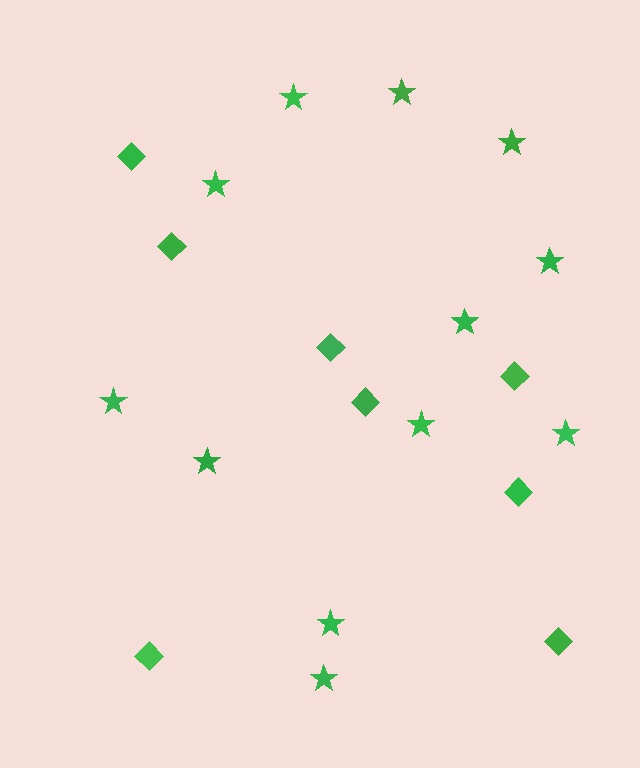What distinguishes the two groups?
There are 2 groups: one group of diamonds (8) and one group of stars (12).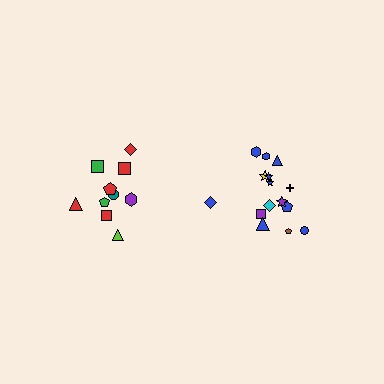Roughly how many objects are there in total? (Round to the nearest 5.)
Roughly 25 objects in total.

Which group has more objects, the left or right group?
The right group.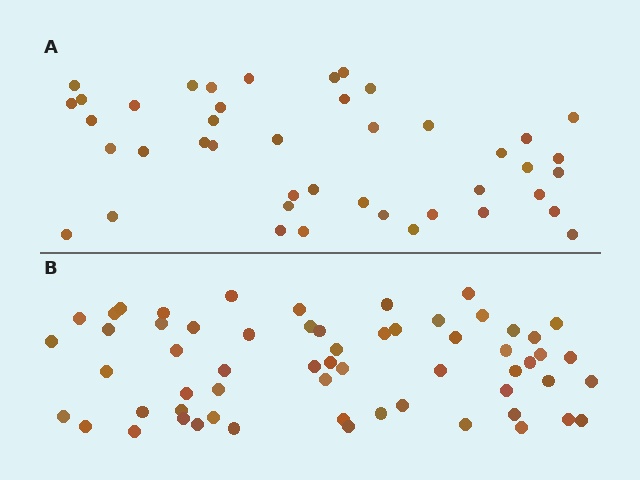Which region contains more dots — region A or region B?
Region B (the bottom region) has more dots.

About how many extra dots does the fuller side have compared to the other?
Region B has approximately 15 more dots than region A.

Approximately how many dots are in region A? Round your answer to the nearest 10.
About 40 dots. (The exact count is 43, which rounds to 40.)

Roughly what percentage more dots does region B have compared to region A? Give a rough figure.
About 40% more.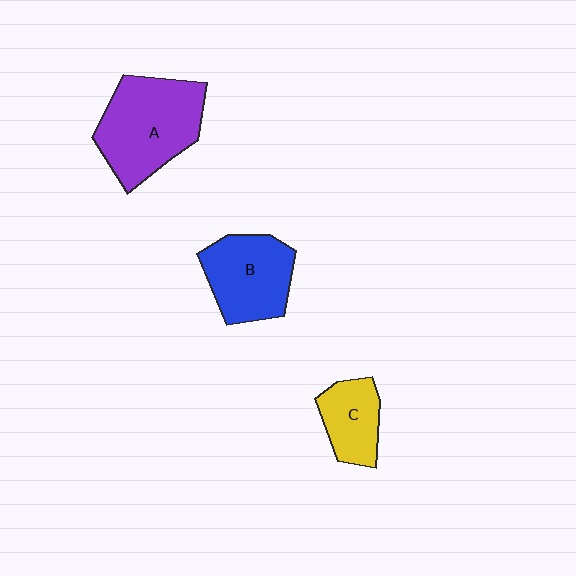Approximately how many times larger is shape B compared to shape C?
Approximately 1.5 times.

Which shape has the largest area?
Shape A (purple).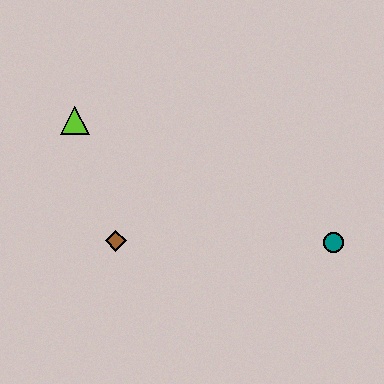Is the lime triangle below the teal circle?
No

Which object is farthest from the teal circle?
The lime triangle is farthest from the teal circle.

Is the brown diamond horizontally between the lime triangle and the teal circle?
Yes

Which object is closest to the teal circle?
The brown diamond is closest to the teal circle.